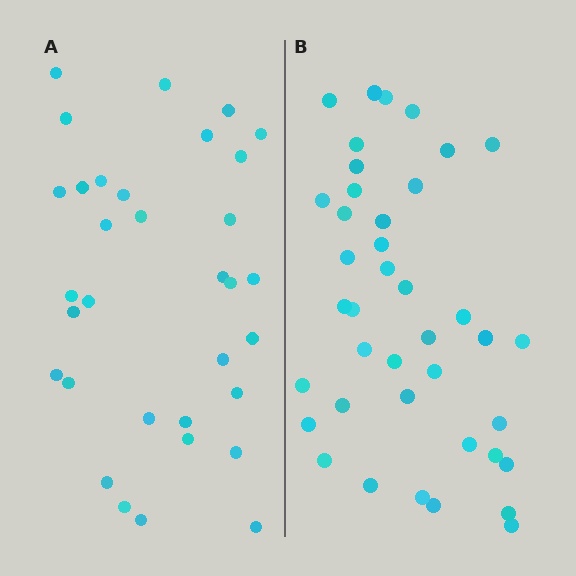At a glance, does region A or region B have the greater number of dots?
Region B (the right region) has more dots.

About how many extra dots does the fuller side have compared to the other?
Region B has roughly 8 or so more dots than region A.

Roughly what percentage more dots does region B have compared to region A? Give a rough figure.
About 20% more.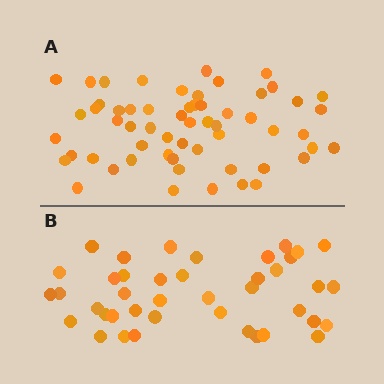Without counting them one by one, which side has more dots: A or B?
Region A (the top region) has more dots.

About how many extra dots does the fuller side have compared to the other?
Region A has approximately 15 more dots than region B.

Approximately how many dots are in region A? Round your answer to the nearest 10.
About 60 dots. (The exact count is 58, which rounds to 60.)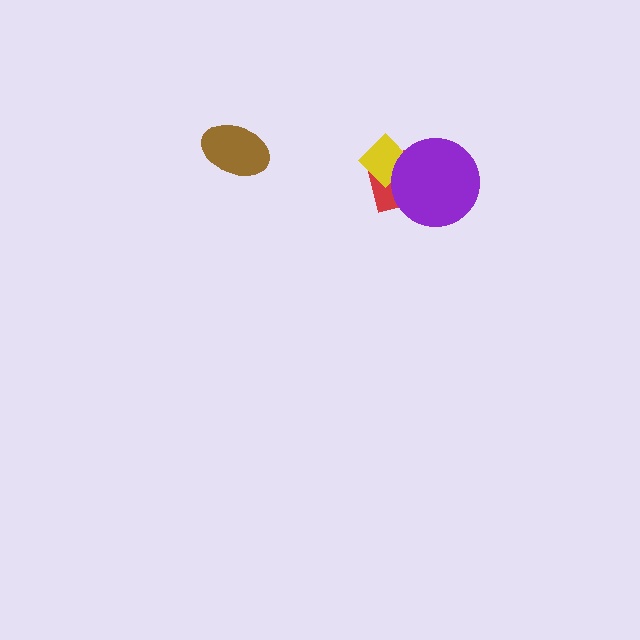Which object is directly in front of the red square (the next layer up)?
The yellow diamond is directly in front of the red square.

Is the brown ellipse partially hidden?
No, no other shape covers it.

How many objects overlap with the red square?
2 objects overlap with the red square.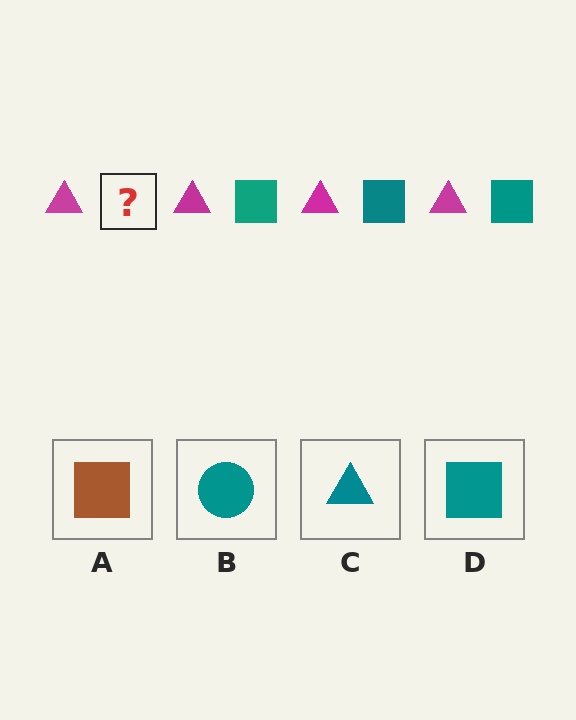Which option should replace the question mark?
Option D.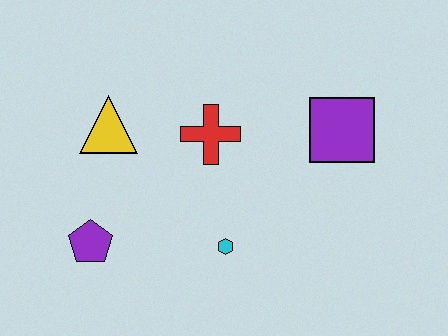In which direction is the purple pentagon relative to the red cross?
The purple pentagon is to the left of the red cross.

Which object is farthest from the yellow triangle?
The purple square is farthest from the yellow triangle.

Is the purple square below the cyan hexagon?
No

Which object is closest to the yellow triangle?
The red cross is closest to the yellow triangle.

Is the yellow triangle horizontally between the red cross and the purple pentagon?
Yes